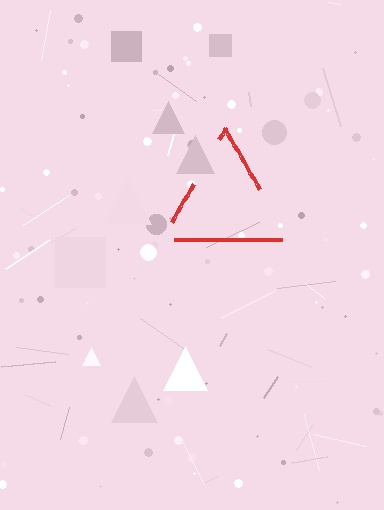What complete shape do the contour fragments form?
The contour fragments form a triangle.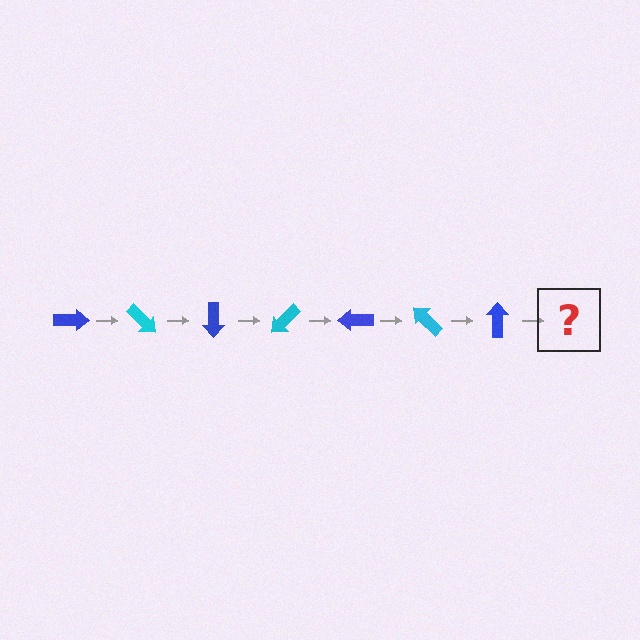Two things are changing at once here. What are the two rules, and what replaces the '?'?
The two rules are that it rotates 45 degrees each step and the color cycles through blue and cyan. The '?' should be a cyan arrow, rotated 315 degrees from the start.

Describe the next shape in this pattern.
It should be a cyan arrow, rotated 315 degrees from the start.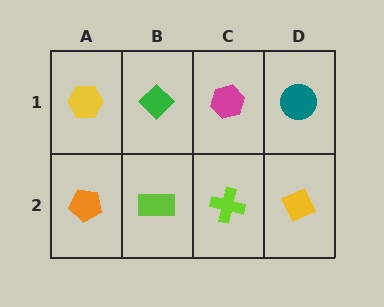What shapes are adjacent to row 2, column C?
A magenta hexagon (row 1, column C), a lime rectangle (row 2, column B), a yellow diamond (row 2, column D).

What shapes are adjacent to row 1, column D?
A yellow diamond (row 2, column D), a magenta hexagon (row 1, column C).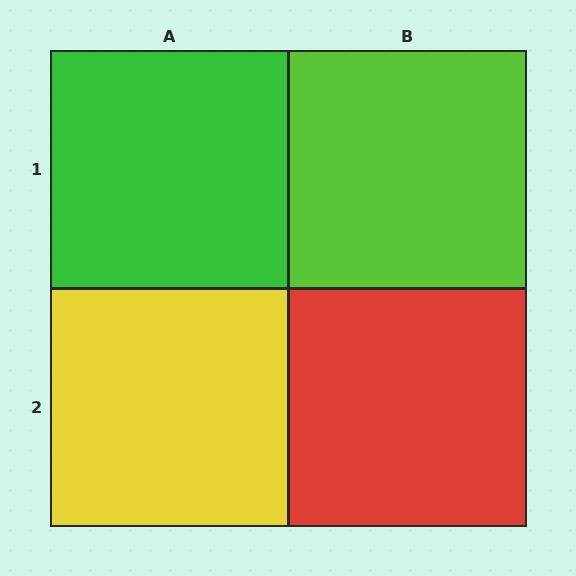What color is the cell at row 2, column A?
Yellow.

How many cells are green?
1 cell is green.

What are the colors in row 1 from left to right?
Green, lime.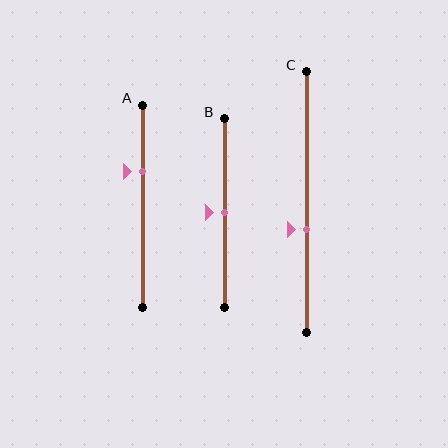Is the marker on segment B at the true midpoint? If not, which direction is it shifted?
Yes, the marker on segment B is at the true midpoint.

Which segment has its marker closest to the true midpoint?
Segment B has its marker closest to the true midpoint.